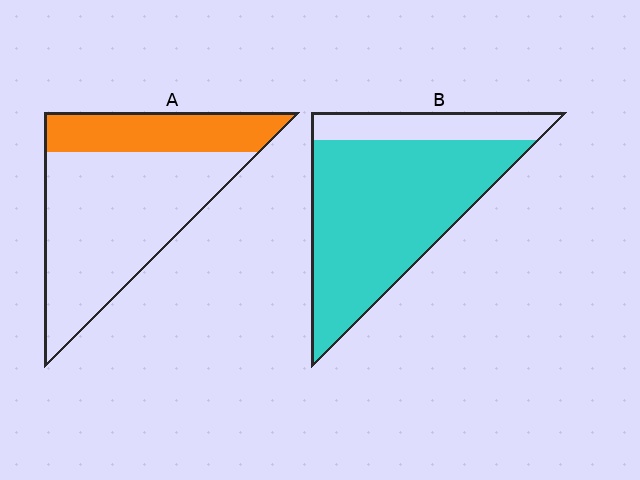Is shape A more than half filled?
No.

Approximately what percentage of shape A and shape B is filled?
A is approximately 30% and B is approximately 80%.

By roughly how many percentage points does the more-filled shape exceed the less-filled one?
By roughly 50 percentage points (B over A).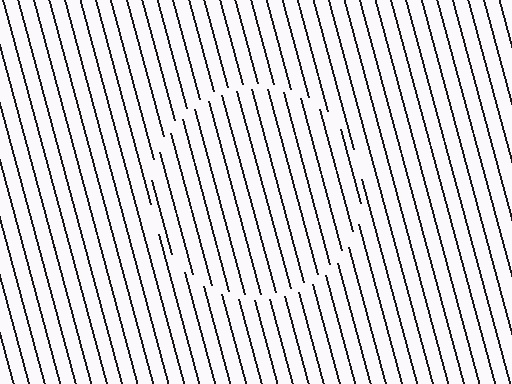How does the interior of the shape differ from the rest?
The interior of the shape contains the same grating, shifted by half a period — the contour is defined by the phase discontinuity where line-ends from the inner and outer gratings abut.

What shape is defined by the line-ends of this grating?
An illusory circle. The interior of the shape contains the same grating, shifted by half a period — the contour is defined by the phase discontinuity where line-ends from the inner and outer gratings abut.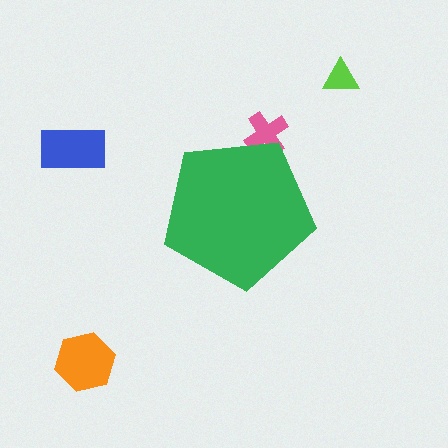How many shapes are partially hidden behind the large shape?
1 shape is partially hidden.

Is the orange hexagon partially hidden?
No, the orange hexagon is fully visible.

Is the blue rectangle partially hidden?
No, the blue rectangle is fully visible.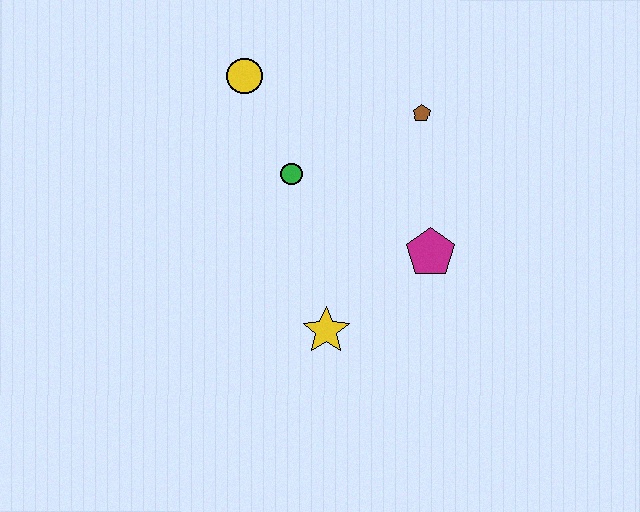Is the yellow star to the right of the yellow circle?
Yes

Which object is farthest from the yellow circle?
The yellow star is farthest from the yellow circle.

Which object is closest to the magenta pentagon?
The yellow star is closest to the magenta pentagon.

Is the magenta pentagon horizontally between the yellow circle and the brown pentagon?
No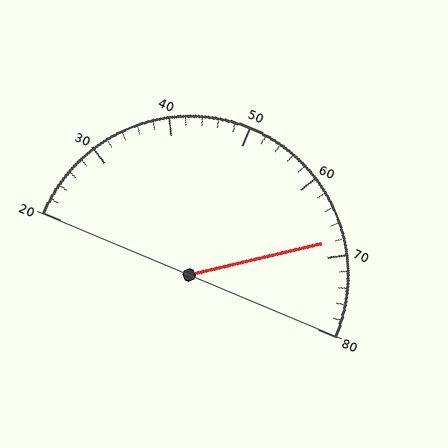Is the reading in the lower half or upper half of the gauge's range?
The reading is in the upper half of the range (20 to 80).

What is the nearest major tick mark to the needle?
The nearest major tick mark is 70.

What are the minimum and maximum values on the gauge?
The gauge ranges from 20 to 80.